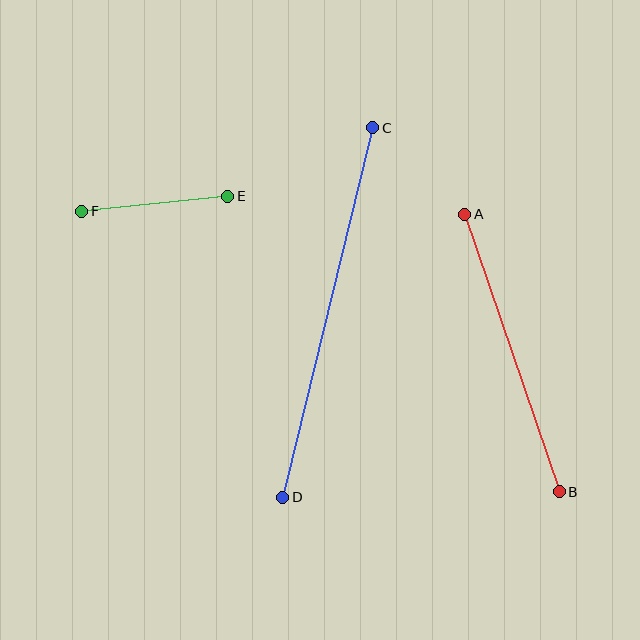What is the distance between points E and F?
The distance is approximately 147 pixels.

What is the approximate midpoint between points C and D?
The midpoint is at approximately (328, 312) pixels.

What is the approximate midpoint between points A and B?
The midpoint is at approximately (512, 353) pixels.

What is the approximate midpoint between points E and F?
The midpoint is at approximately (155, 204) pixels.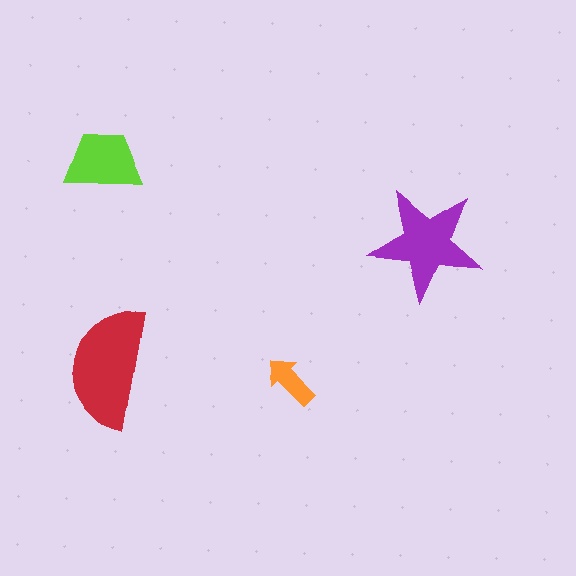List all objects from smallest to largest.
The orange arrow, the lime trapezoid, the purple star, the red semicircle.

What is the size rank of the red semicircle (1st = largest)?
1st.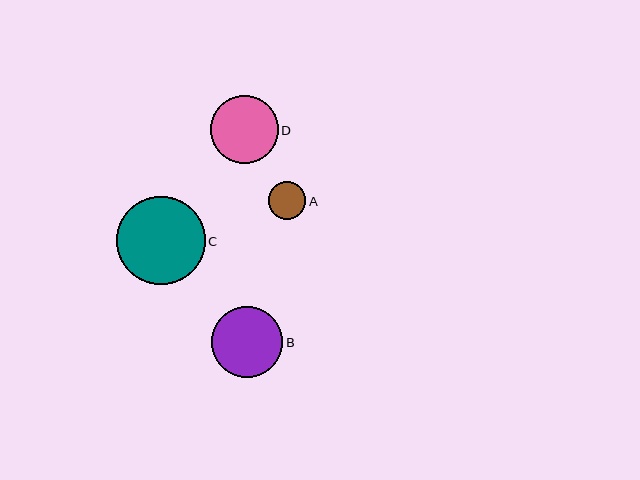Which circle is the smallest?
Circle A is the smallest with a size of approximately 37 pixels.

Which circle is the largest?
Circle C is the largest with a size of approximately 89 pixels.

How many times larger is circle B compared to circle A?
Circle B is approximately 1.9 times the size of circle A.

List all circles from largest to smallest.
From largest to smallest: C, B, D, A.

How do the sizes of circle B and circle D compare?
Circle B and circle D are approximately the same size.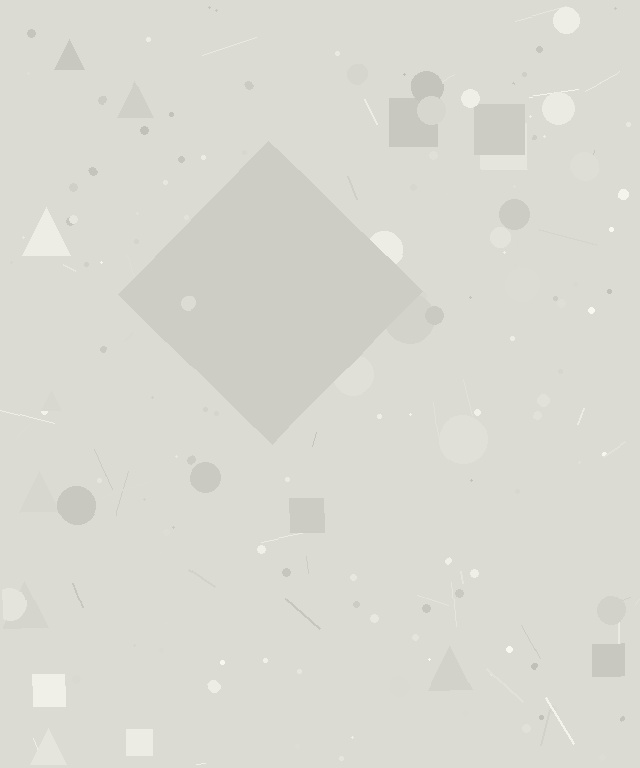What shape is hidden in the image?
A diamond is hidden in the image.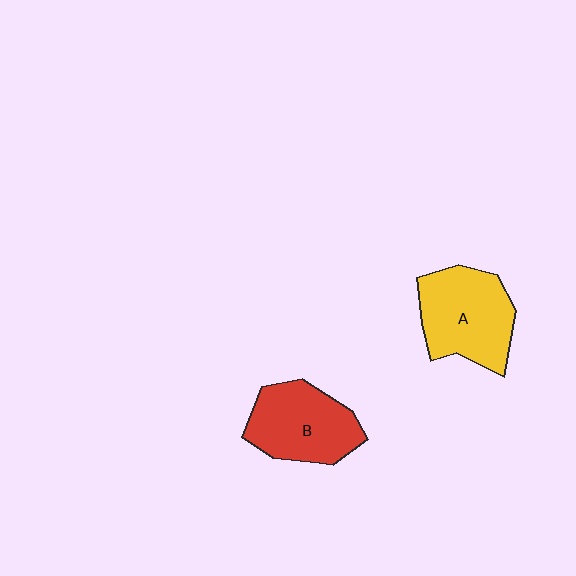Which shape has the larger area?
Shape A (yellow).